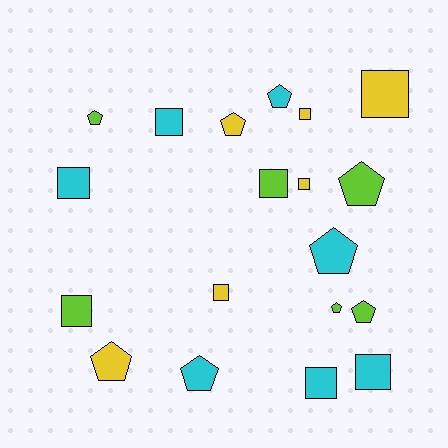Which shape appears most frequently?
Square, with 10 objects.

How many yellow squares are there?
There are 4 yellow squares.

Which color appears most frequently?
Cyan, with 7 objects.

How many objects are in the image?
There are 19 objects.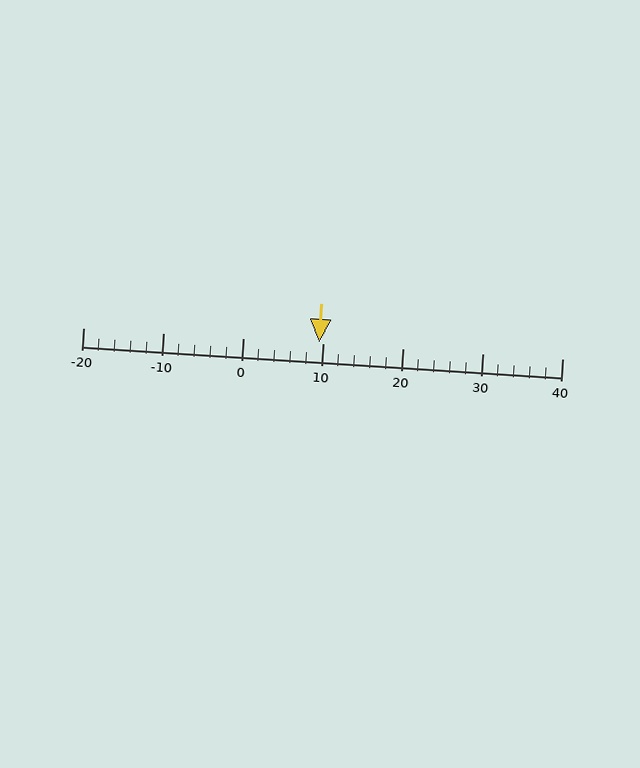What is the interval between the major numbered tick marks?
The major tick marks are spaced 10 units apart.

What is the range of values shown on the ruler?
The ruler shows values from -20 to 40.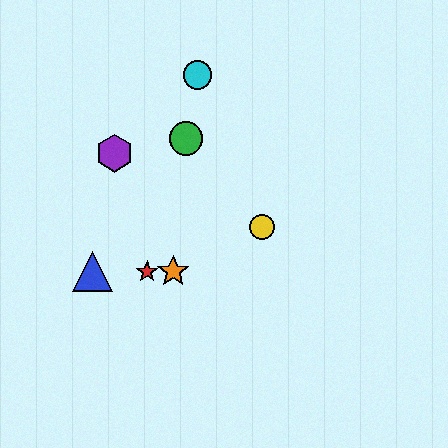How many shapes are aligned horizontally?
3 shapes (the red star, the blue triangle, the orange star) are aligned horizontally.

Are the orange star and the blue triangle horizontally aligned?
Yes, both are at y≈271.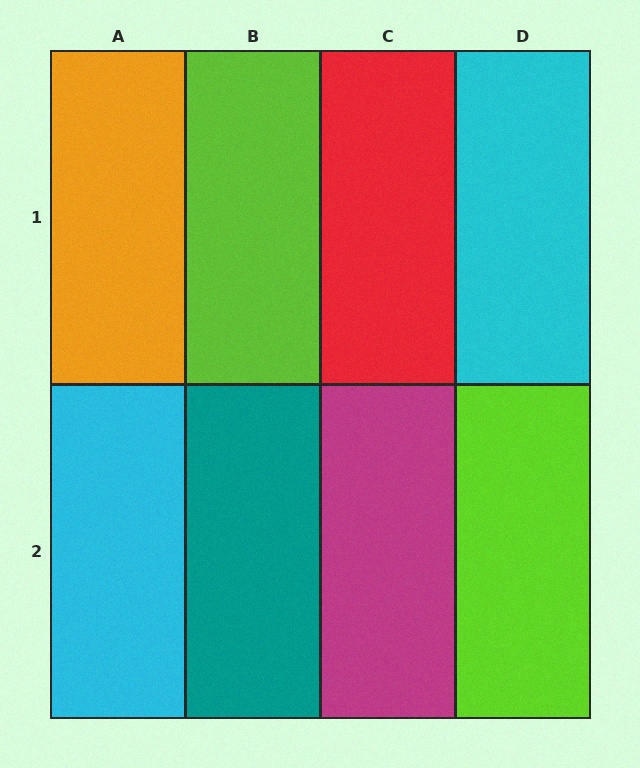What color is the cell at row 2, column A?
Cyan.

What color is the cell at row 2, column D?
Lime.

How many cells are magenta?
1 cell is magenta.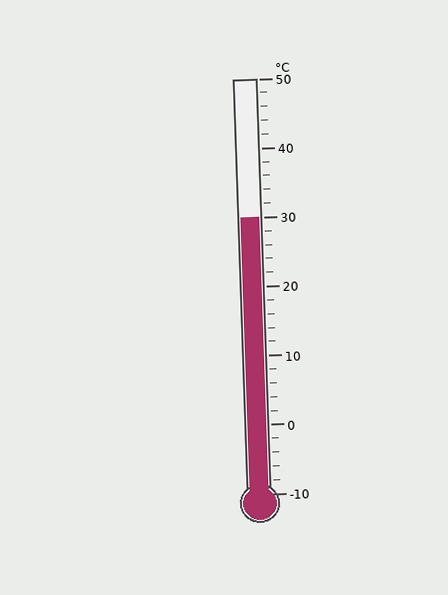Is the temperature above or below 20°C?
The temperature is above 20°C.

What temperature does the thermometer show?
The thermometer shows approximately 30°C.